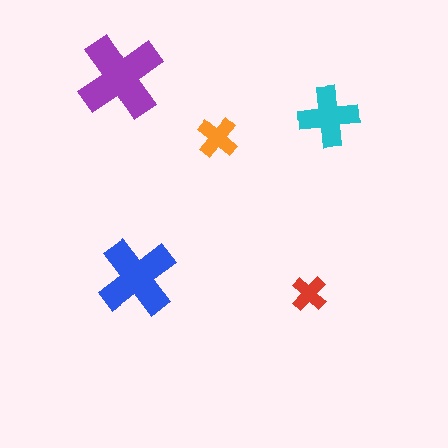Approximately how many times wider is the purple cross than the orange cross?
About 2 times wider.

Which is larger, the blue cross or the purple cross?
The purple one.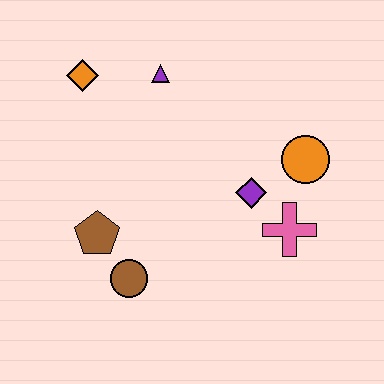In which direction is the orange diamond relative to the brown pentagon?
The orange diamond is above the brown pentagon.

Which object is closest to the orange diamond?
The purple triangle is closest to the orange diamond.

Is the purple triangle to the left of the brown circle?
No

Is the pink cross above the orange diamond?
No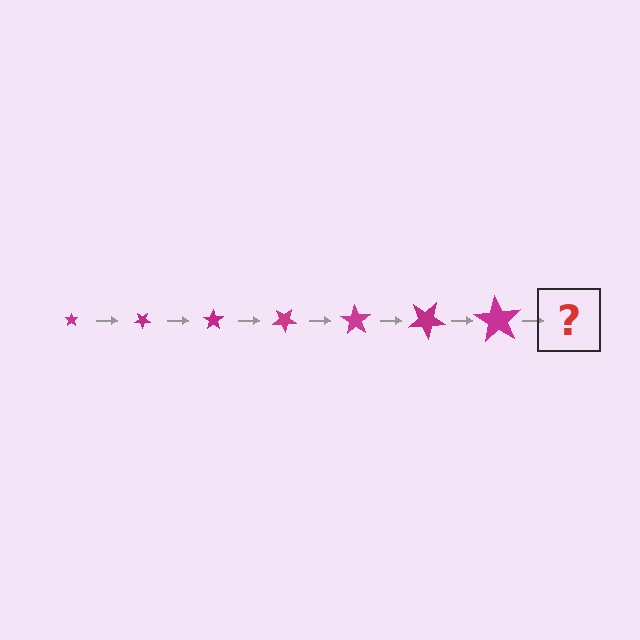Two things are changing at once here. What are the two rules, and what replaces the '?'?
The two rules are that the star grows larger each step and it rotates 35 degrees each step. The '?' should be a star, larger than the previous one and rotated 245 degrees from the start.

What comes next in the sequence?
The next element should be a star, larger than the previous one and rotated 245 degrees from the start.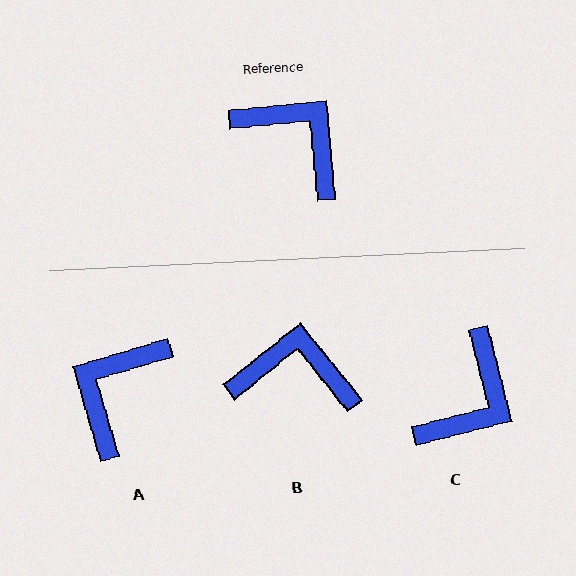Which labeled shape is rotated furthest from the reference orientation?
A, about 101 degrees away.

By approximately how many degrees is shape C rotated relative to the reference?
Approximately 81 degrees clockwise.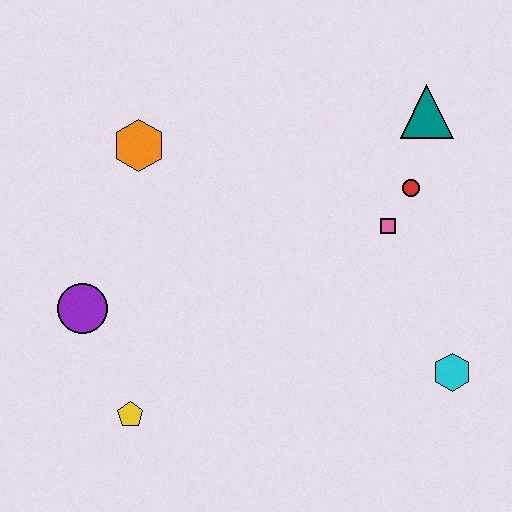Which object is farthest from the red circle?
The yellow pentagon is farthest from the red circle.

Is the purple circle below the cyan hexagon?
No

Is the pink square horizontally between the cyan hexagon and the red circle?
No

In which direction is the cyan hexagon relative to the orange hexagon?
The cyan hexagon is to the right of the orange hexagon.